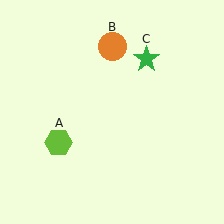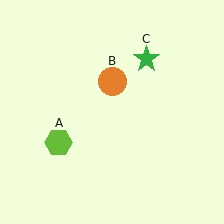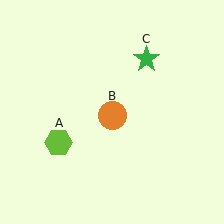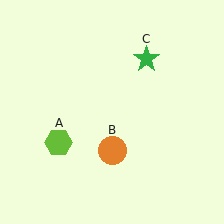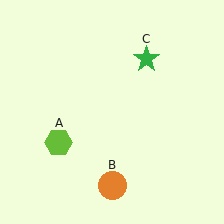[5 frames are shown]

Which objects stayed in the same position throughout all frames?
Lime hexagon (object A) and green star (object C) remained stationary.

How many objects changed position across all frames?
1 object changed position: orange circle (object B).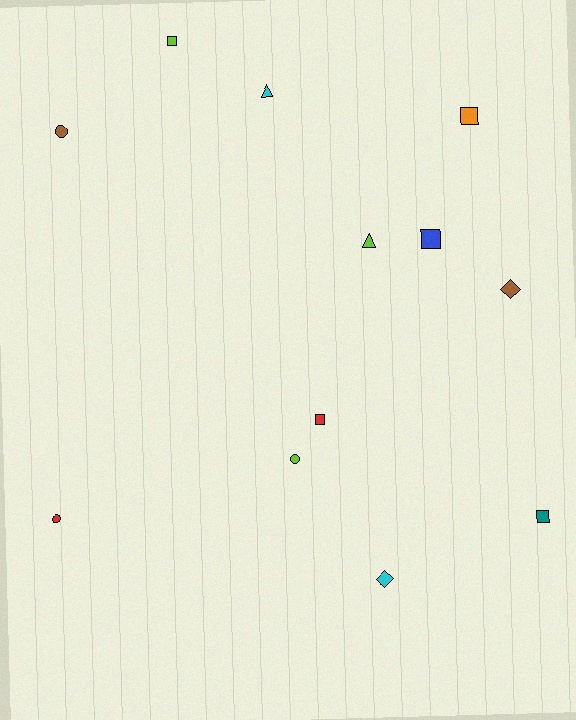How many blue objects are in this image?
There is 1 blue object.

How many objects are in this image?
There are 12 objects.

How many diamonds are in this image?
There are 2 diamonds.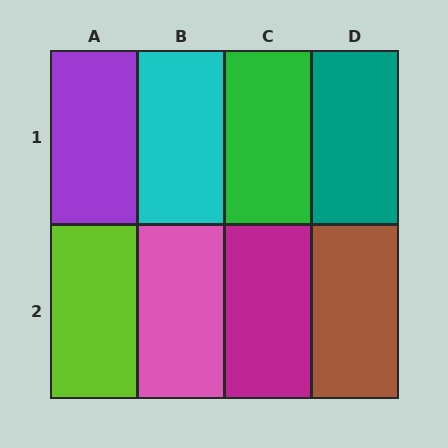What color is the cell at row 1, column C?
Green.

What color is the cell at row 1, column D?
Teal.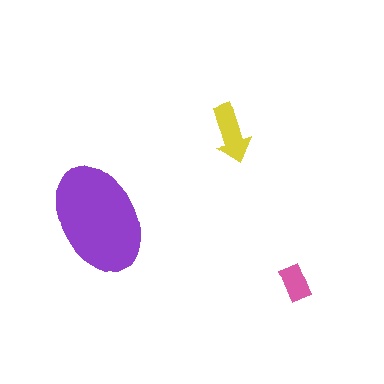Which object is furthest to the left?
The purple ellipse is leftmost.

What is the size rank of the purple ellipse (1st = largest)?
1st.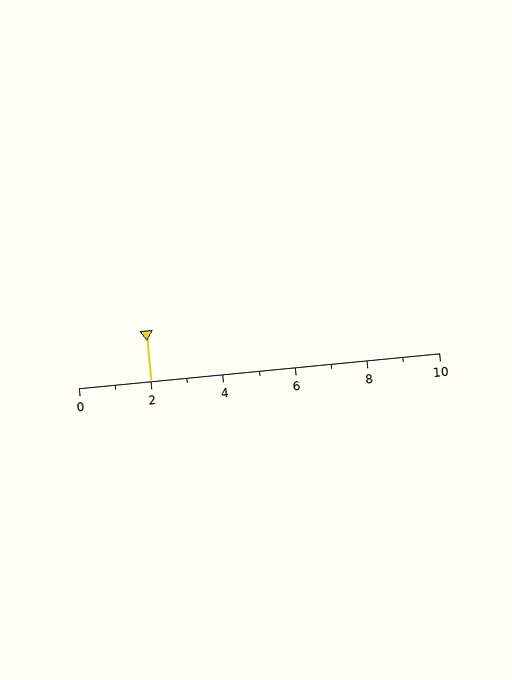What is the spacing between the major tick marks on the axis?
The major ticks are spaced 2 apart.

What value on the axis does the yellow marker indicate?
The marker indicates approximately 2.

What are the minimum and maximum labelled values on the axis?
The axis runs from 0 to 10.